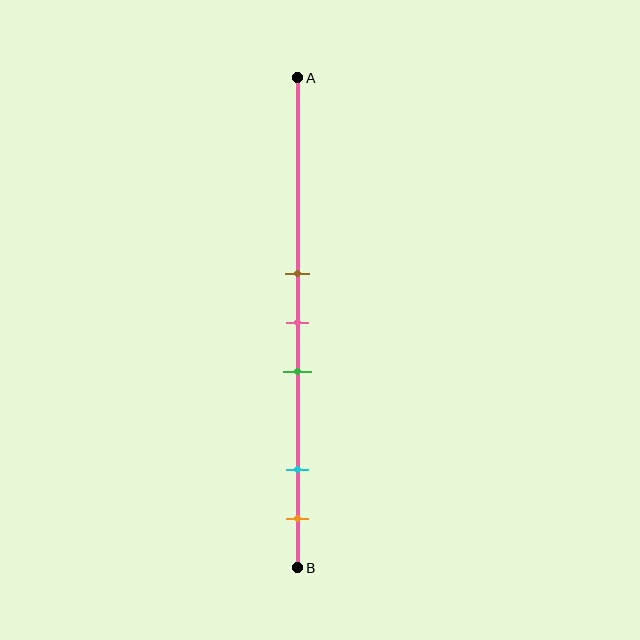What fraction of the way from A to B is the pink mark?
The pink mark is approximately 50% (0.5) of the way from A to B.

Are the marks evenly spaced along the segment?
No, the marks are not evenly spaced.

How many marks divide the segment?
There are 5 marks dividing the segment.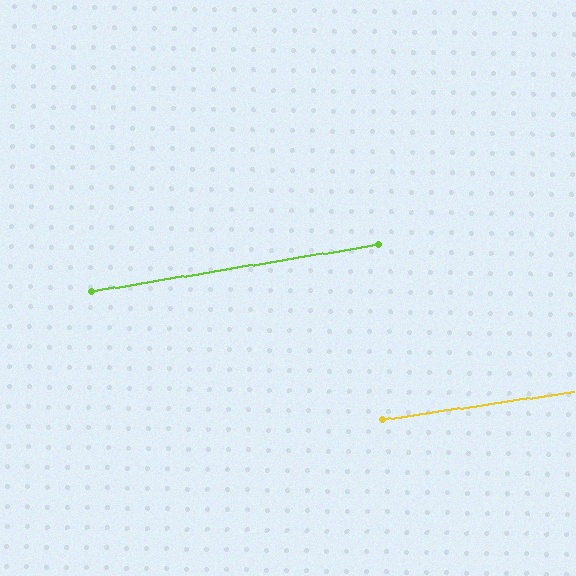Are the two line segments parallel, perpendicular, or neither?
Parallel — their directions differ by only 0.8°.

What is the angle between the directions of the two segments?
Approximately 1 degree.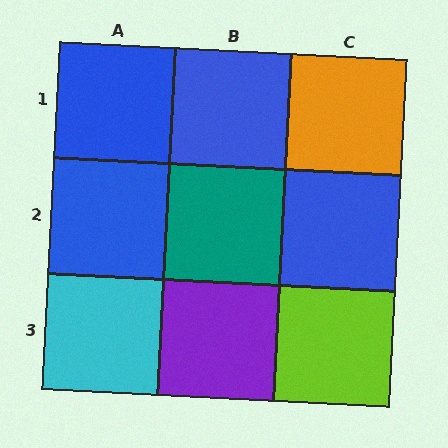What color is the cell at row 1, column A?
Blue.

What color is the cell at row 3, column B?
Purple.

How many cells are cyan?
1 cell is cyan.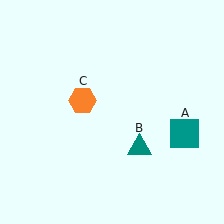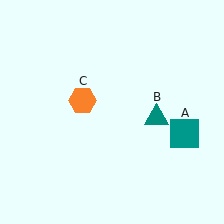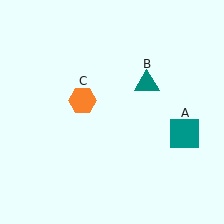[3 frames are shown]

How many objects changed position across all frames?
1 object changed position: teal triangle (object B).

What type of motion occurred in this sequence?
The teal triangle (object B) rotated counterclockwise around the center of the scene.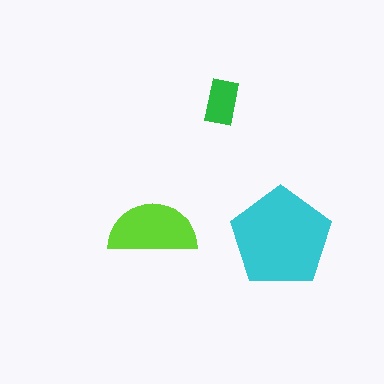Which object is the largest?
The cyan pentagon.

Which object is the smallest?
The green rectangle.